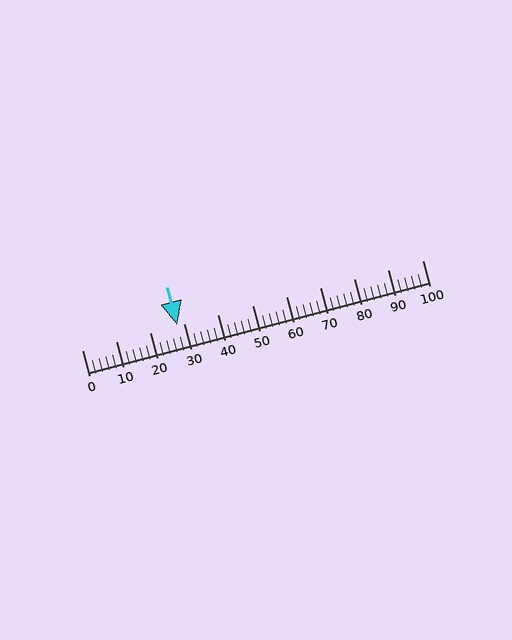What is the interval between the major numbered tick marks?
The major tick marks are spaced 10 units apart.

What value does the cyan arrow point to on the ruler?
The cyan arrow points to approximately 28.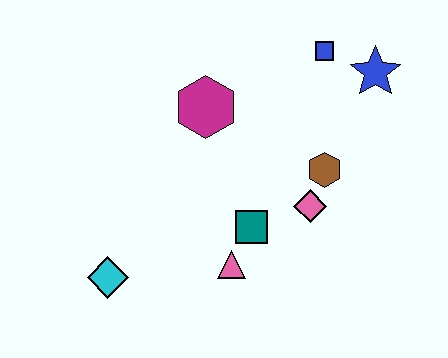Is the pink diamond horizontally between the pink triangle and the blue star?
Yes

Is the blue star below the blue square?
Yes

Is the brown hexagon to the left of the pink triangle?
No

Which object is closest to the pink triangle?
The teal square is closest to the pink triangle.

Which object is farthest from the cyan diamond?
The blue star is farthest from the cyan diamond.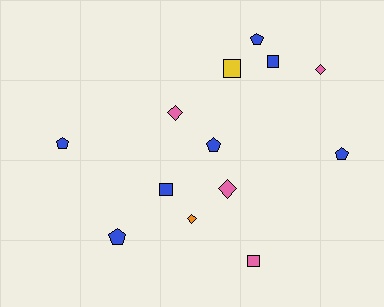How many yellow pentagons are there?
There are no yellow pentagons.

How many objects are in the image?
There are 13 objects.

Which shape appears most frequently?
Pentagon, with 5 objects.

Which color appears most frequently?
Blue, with 7 objects.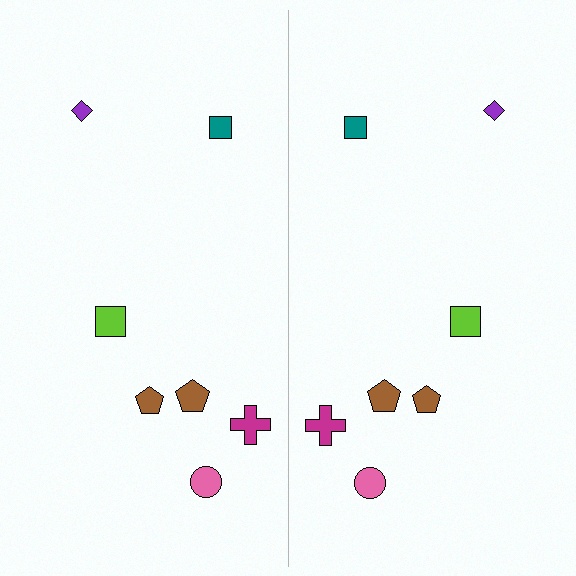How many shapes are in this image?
There are 14 shapes in this image.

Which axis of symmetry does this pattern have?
The pattern has a vertical axis of symmetry running through the center of the image.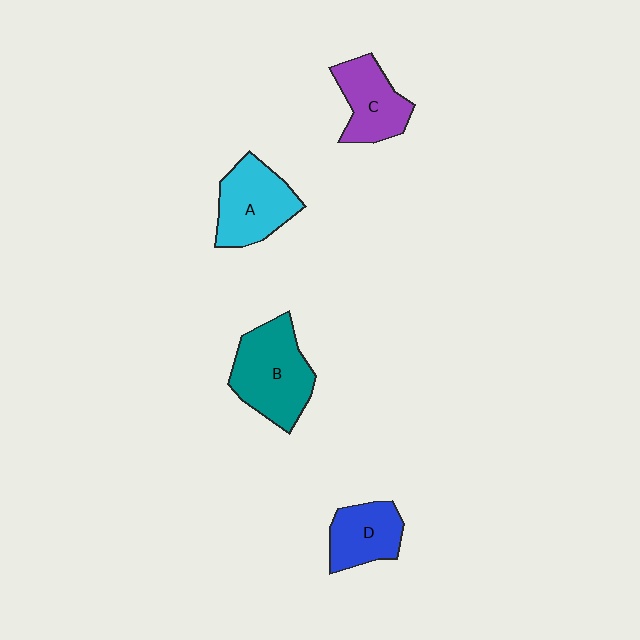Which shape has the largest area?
Shape B (teal).